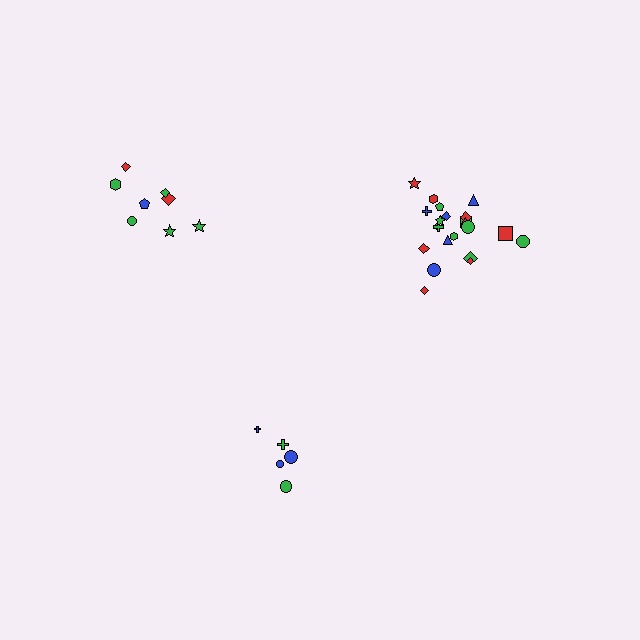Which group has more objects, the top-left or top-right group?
The top-right group.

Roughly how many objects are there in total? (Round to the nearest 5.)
Roughly 35 objects in total.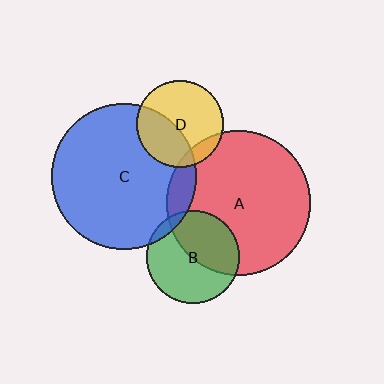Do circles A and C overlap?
Yes.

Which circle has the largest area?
Circle C (blue).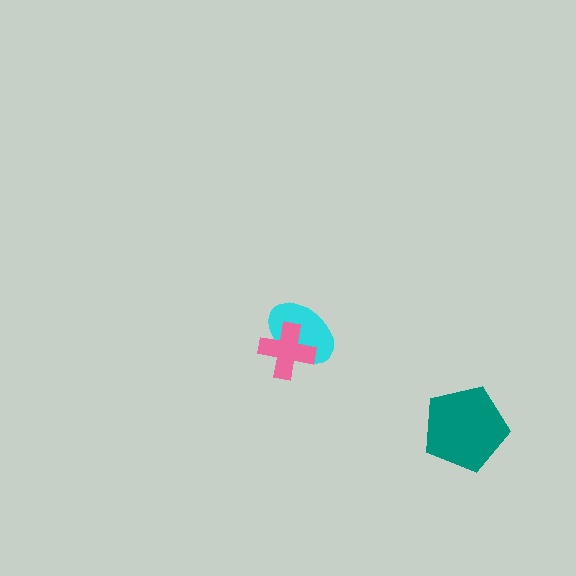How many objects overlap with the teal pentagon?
0 objects overlap with the teal pentagon.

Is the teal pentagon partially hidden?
No, no other shape covers it.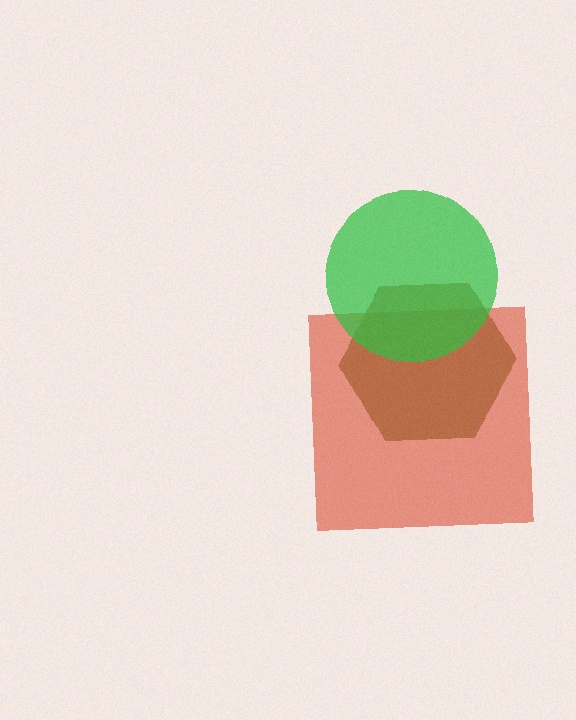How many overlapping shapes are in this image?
There are 3 overlapping shapes in the image.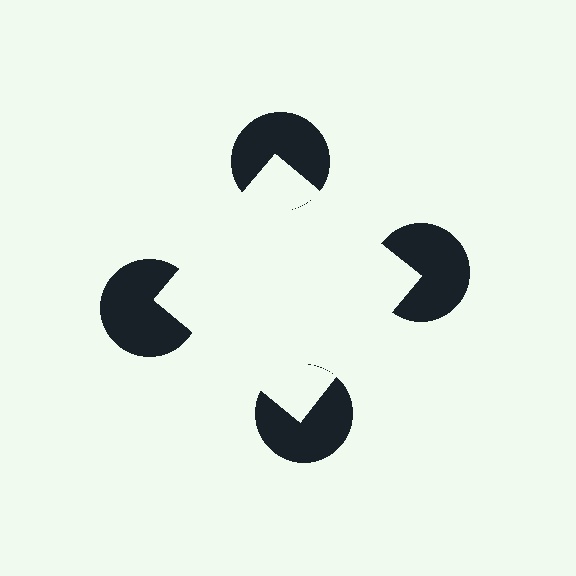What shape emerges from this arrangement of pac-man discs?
An illusory square — its edges are inferred from the aligned wedge cuts in the pac-man discs, not physically drawn.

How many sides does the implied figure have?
4 sides.